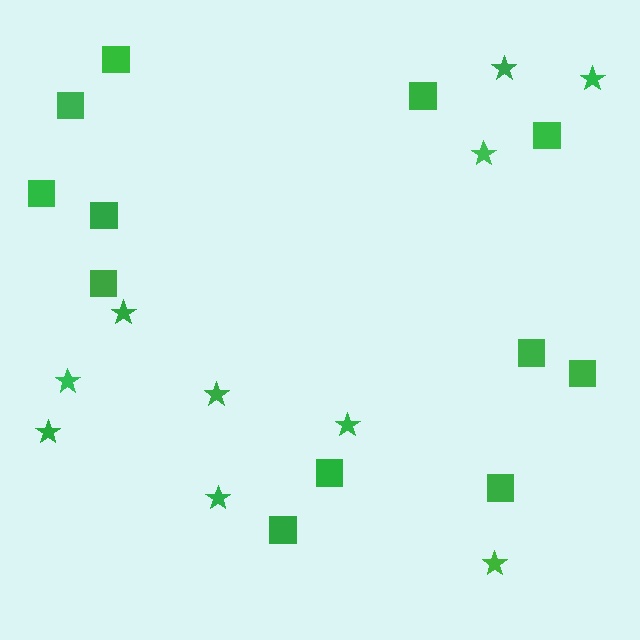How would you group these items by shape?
There are 2 groups: one group of stars (10) and one group of squares (12).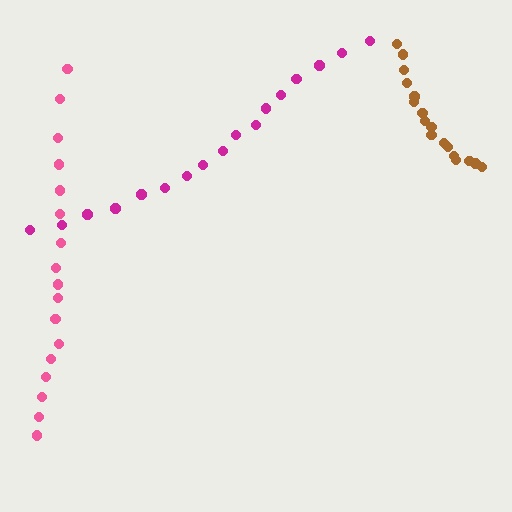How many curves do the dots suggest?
There are 3 distinct paths.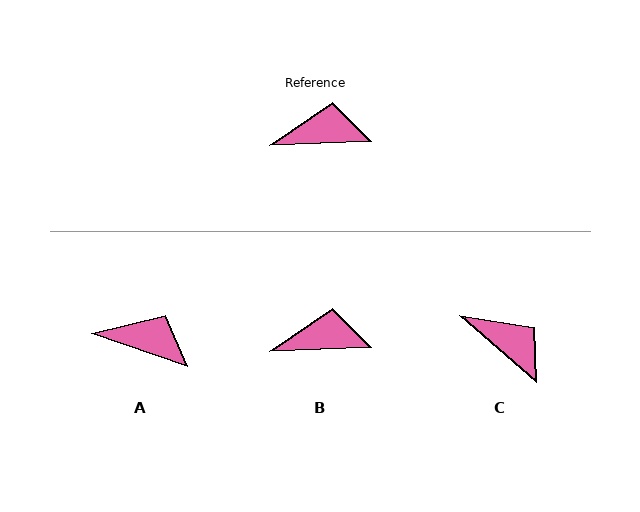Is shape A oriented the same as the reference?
No, it is off by about 21 degrees.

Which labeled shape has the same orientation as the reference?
B.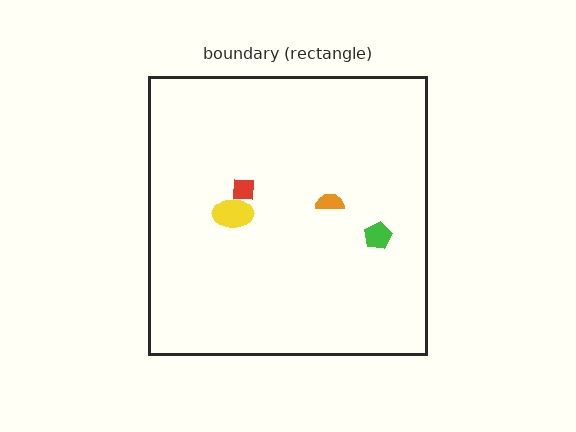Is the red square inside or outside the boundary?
Inside.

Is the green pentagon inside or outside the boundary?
Inside.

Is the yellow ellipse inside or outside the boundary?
Inside.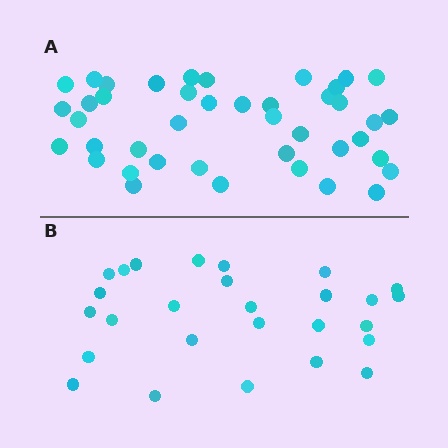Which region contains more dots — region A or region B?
Region A (the top region) has more dots.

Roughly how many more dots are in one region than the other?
Region A has approximately 15 more dots than region B.